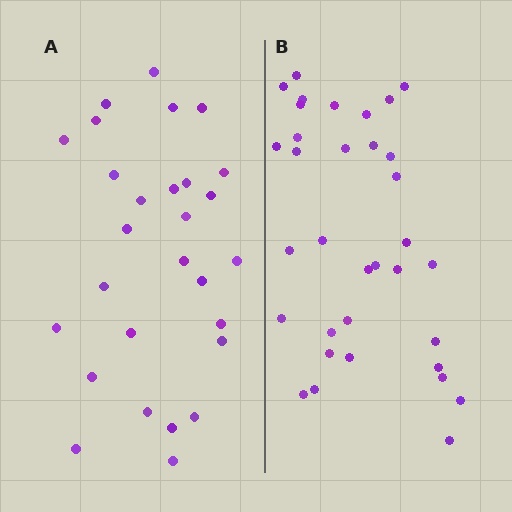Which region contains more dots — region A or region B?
Region B (the right region) has more dots.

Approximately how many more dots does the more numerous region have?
Region B has about 6 more dots than region A.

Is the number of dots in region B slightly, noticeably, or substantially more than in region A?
Region B has only slightly more — the two regions are fairly close. The ratio is roughly 1.2 to 1.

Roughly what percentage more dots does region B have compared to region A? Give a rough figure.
About 20% more.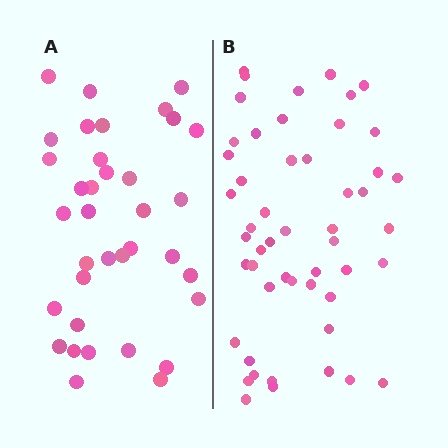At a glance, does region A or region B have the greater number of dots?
Region B (the right region) has more dots.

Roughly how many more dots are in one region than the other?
Region B has approximately 15 more dots than region A.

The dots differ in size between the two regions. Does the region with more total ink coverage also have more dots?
No. Region A has more total ink coverage because its dots are larger, but region B actually contains more individual dots. Total area can be misleading — the number of items is what matters here.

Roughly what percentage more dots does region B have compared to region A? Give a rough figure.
About 40% more.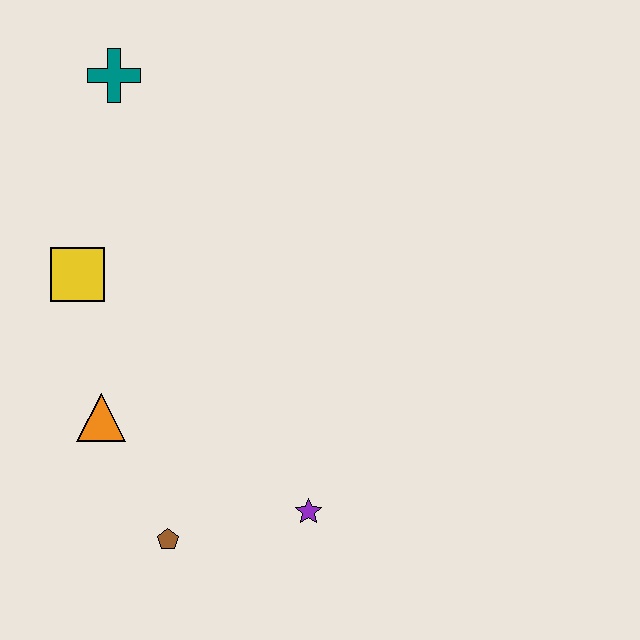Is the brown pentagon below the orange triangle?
Yes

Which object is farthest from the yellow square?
The purple star is farthest from the yellow square.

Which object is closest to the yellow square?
The orange triangle is closest to the yellow square.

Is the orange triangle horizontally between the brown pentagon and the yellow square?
Yes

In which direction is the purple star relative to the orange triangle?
The purple star is to the right of the orange triangle.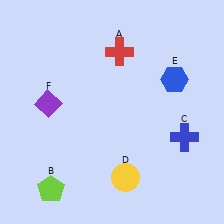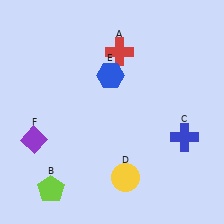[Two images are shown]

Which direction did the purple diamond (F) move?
The purple diamond (F) moved down.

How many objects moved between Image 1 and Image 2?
2 objects moved between the two images.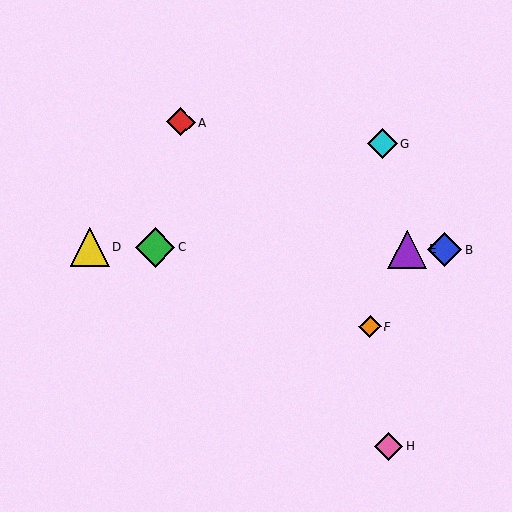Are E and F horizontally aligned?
No, E is at y≈250 and F is at y≈327.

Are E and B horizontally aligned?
Yes, both are at y≈250.